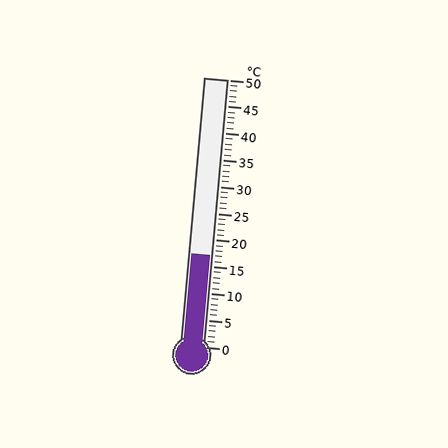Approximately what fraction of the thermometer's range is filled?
The thermometer is filled to approximately 35% of its range.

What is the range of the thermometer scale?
The thermometer scale ranges from 0°C to 50°C.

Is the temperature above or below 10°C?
The temperature is above 10°C.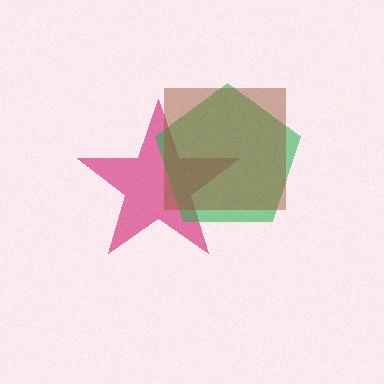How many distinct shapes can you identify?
There are 3 distinct shapes: a magenta star, a green pentagon, a brown square.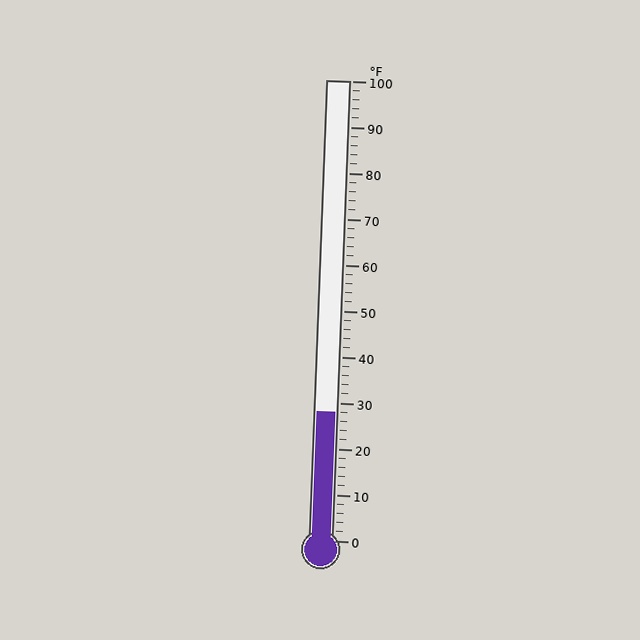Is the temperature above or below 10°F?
The temperature is above 10°F.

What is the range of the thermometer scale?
The thermometer scale ranges from 0°F to 100°F.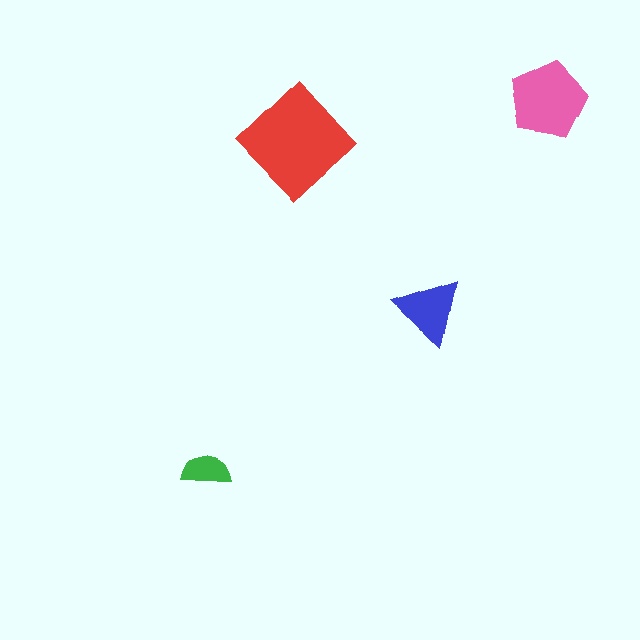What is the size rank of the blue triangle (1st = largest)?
3rd.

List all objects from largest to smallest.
The red diamond, the pink pentagon, the blue triangle, the green semicircle.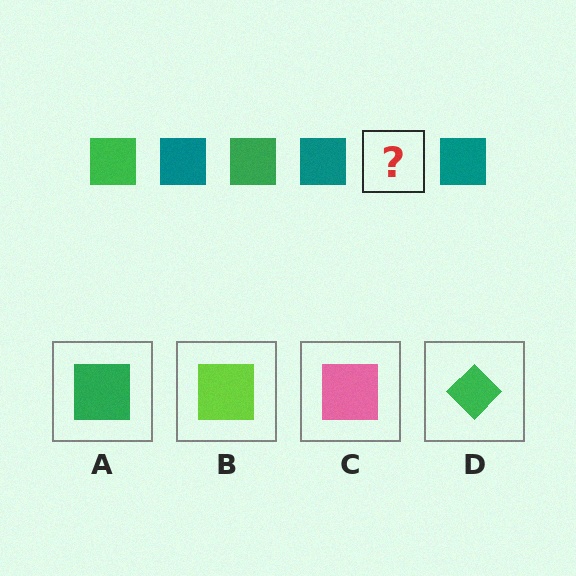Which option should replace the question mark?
Option A.